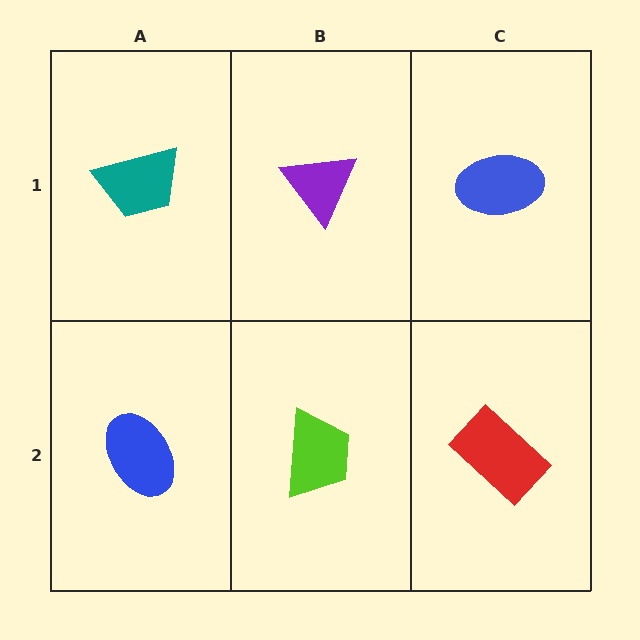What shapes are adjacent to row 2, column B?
A purple triangle (row 1, column B), a blue ellipse (row 2, column A), a red rectangle (row 2, column C).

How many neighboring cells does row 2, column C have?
2.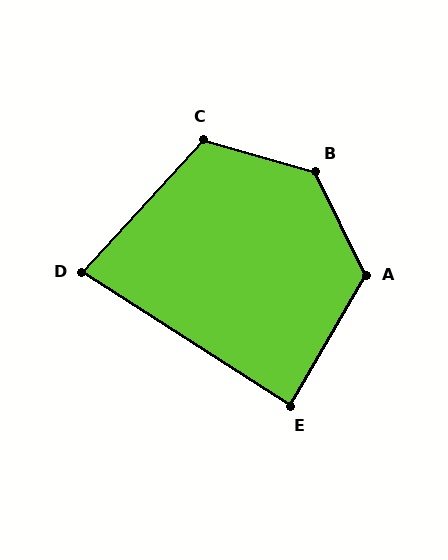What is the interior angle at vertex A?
Approximately 124 degrees (obtuse).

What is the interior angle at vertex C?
Approximately 116 degrees (obtuse).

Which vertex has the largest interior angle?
B, at approximately 132 degrees.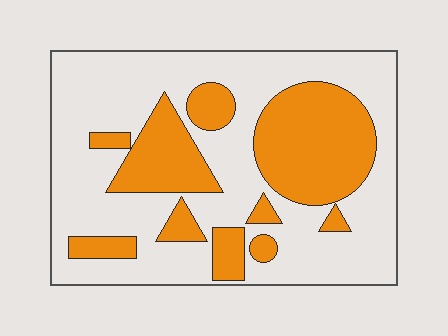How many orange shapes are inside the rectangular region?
10.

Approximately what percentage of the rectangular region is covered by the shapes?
Approximately 35%.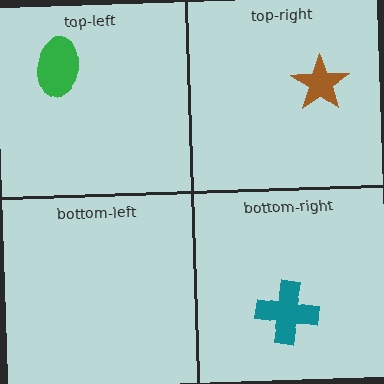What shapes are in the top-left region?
The green ellipse.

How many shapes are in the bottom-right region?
1.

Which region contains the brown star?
The top-right region.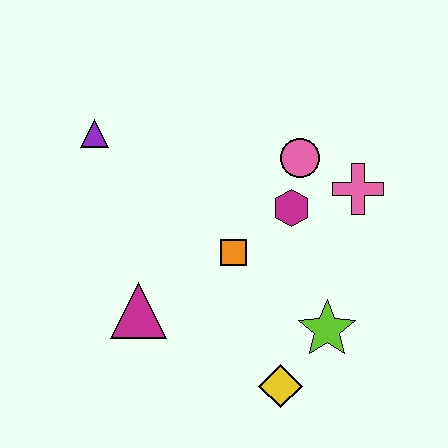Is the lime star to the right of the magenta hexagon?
Yes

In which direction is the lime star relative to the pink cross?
The lime star is below the pink cross.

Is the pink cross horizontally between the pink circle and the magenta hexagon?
No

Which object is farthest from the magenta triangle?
The pink cross is farthest from the magenta triangle.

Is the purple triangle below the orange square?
No